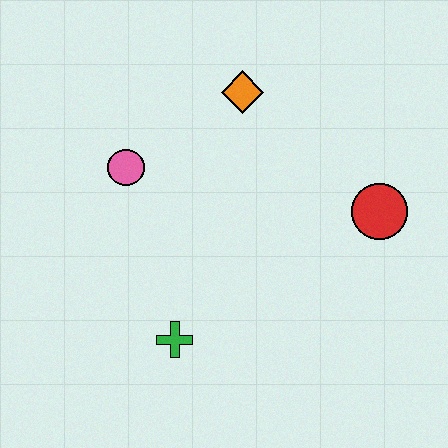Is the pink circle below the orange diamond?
Yes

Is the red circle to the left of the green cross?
No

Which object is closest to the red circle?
The orange diamond is closest to the red circle.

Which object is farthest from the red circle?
The pink circle is farthest from the red circle.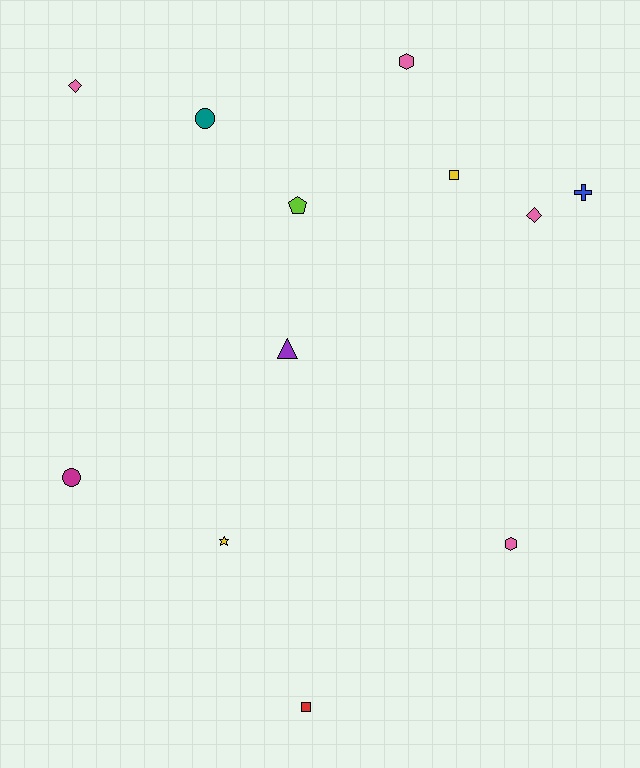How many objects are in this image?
There are 12 objects.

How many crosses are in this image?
There is 1 cross.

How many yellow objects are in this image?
There are 2 yellow objects.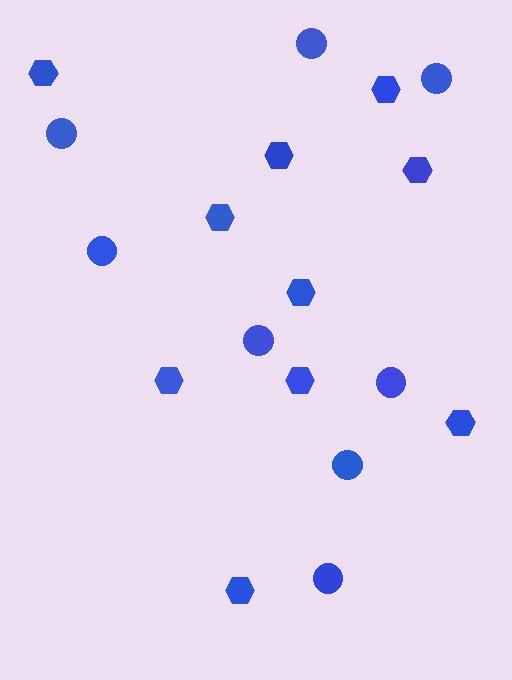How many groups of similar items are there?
There are 2 groups: one group of circles (8) and one group of hexagons (10).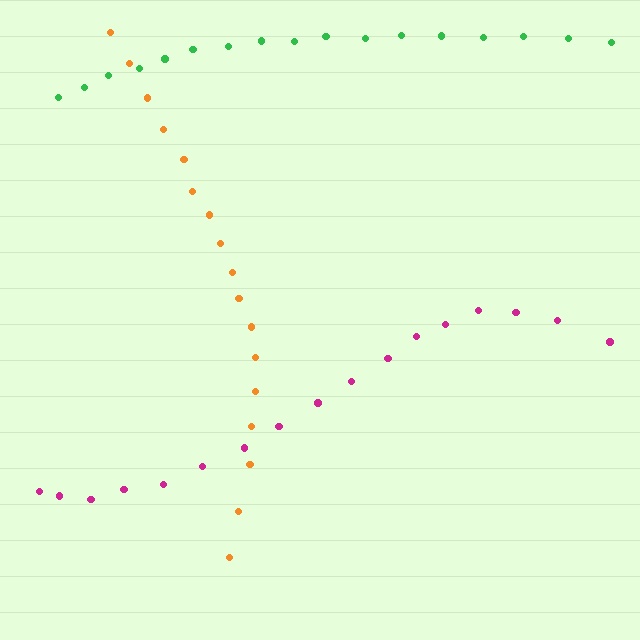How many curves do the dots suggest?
There are 3 distinct paths.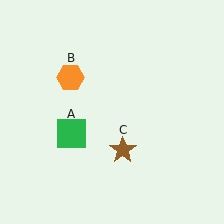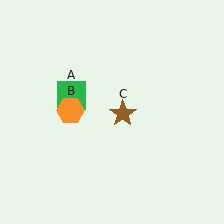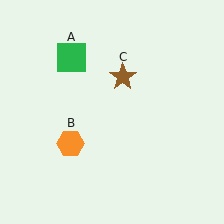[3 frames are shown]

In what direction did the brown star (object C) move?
The brown star (object C) moved up.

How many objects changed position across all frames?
3 objects changed position: green square (object A), orange hexagon (object B), brown star (object C).